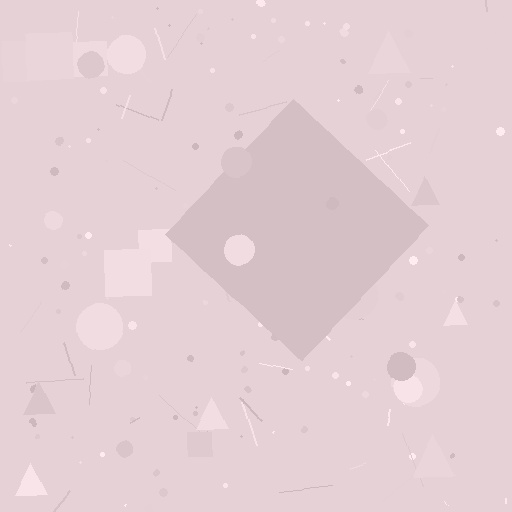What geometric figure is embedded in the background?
A diamond is embedded in the background.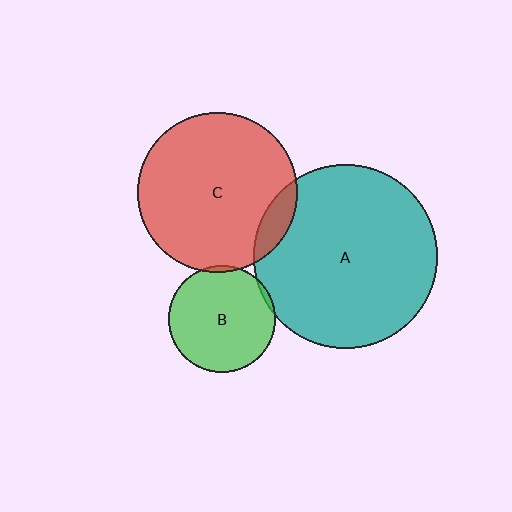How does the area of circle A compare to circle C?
Approximately 1.3 times.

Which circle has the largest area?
Circle A (teal).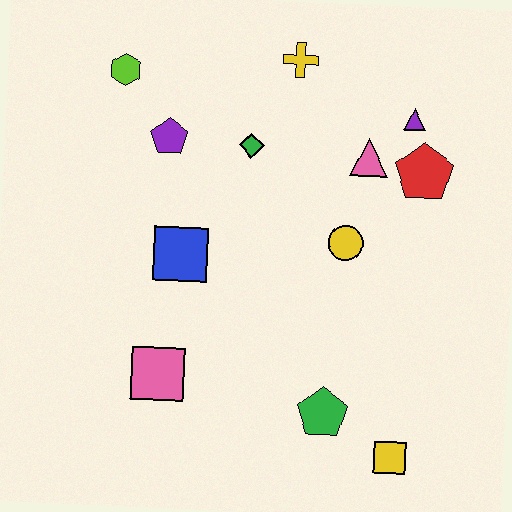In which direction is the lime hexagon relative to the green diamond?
The lime hexagon is to the left of the green diamond.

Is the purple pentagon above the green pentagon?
Yes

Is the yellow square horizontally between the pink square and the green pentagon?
No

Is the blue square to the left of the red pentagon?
Yes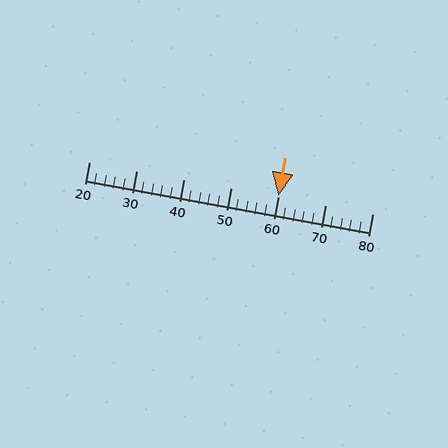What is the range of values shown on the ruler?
The ruler shows values from 20 to 80.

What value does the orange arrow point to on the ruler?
The orange arrow points to approximately 60.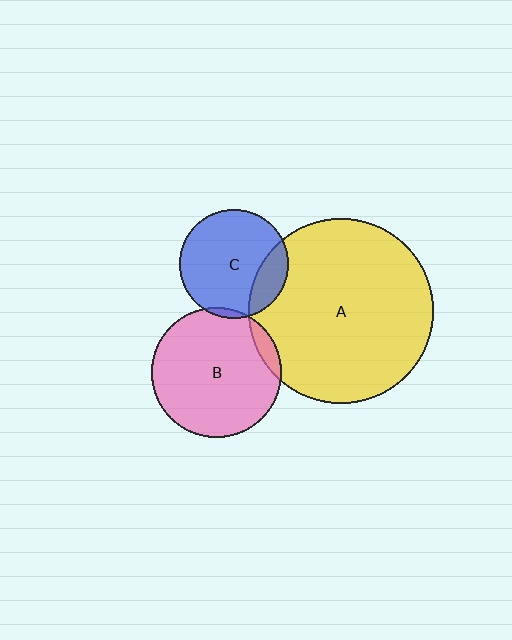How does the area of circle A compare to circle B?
Approximately 2.0 times.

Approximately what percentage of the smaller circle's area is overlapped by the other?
Approximately 20%.